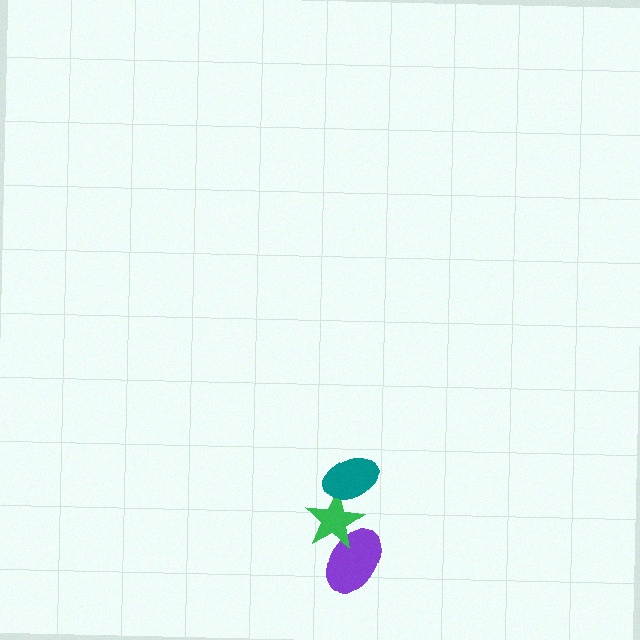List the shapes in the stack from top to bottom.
From top to bottom: the teal ellipse, the green star, the purple ellipse.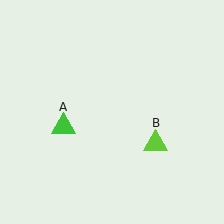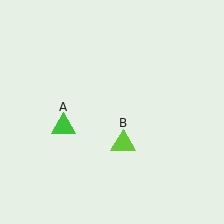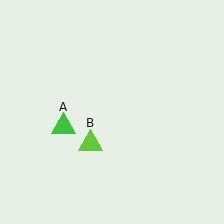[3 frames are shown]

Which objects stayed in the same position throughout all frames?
Green triangle (object A) remained stationary.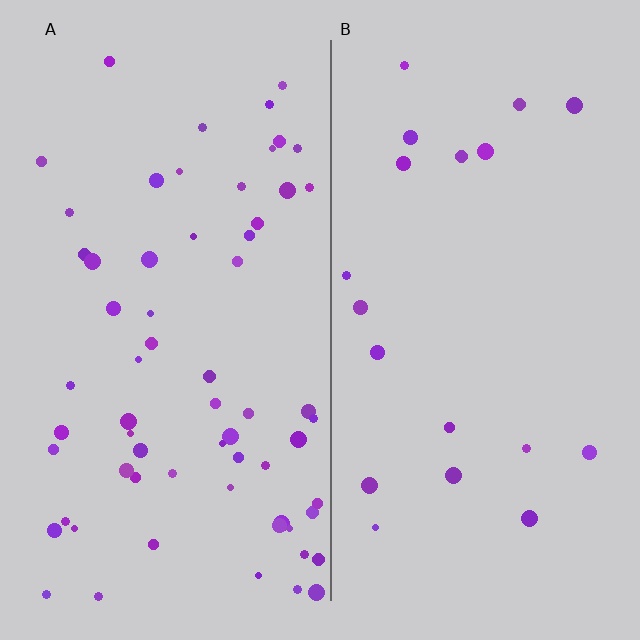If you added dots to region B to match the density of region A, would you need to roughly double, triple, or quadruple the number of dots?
Approximately triple.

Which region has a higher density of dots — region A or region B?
A (the left).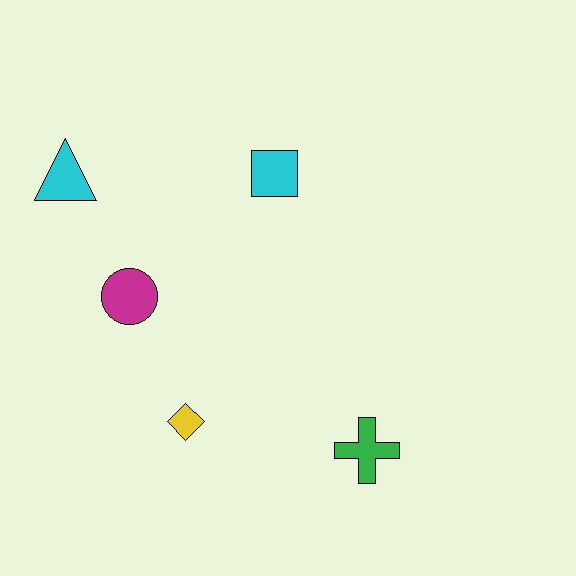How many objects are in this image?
There are 5 objects.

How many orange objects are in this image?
There are no orange objects.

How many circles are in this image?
There is 1 circle.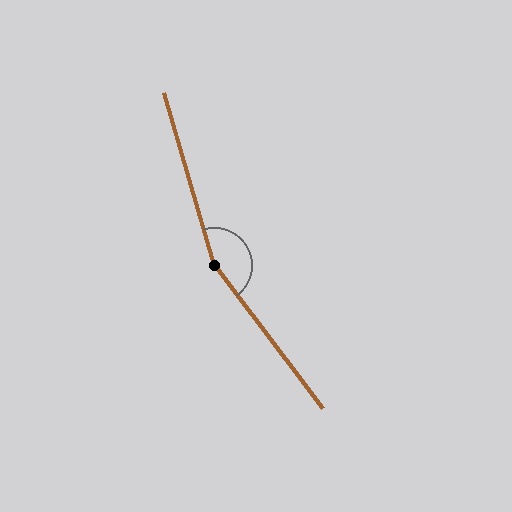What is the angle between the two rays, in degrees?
Approximately 159 degrees.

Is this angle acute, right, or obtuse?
It is obtuse.